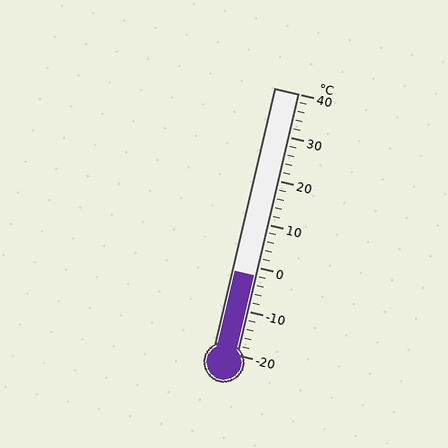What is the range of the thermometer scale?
The thermometer scale ranges from -20°C to 40°C.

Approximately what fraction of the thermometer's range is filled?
The thermometer is filled to approximately 30% of its range.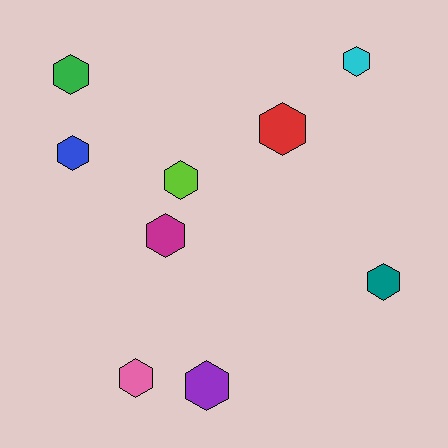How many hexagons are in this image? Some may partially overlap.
There are 9 hexagons.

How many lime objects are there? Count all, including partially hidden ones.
There is 1 lime object.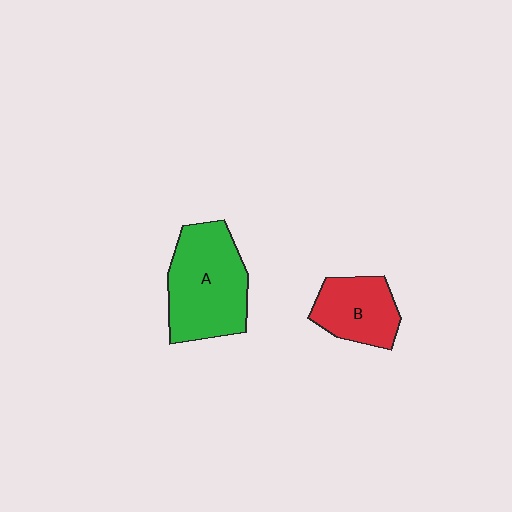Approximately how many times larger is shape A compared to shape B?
Approximately 1.6 times.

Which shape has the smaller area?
Shape B (red).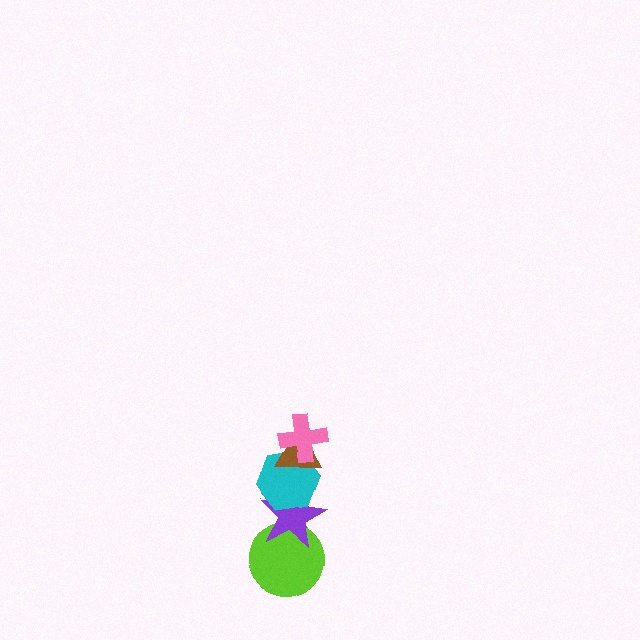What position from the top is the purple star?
The purple star is 4th from the top.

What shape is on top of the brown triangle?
The pink cross is on top of the brown triangle.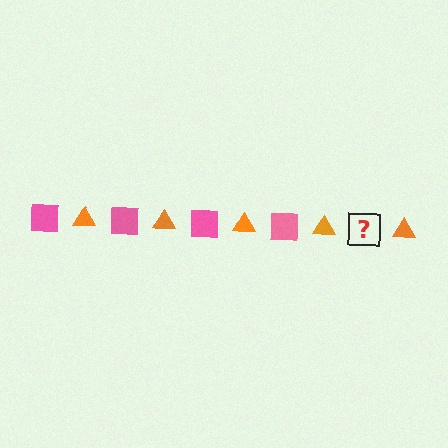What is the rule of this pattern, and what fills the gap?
The rule is that the pattern alternates between pink square and orange triangle. The gap should be filled with a pink square.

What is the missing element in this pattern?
The missing element is a pink square.